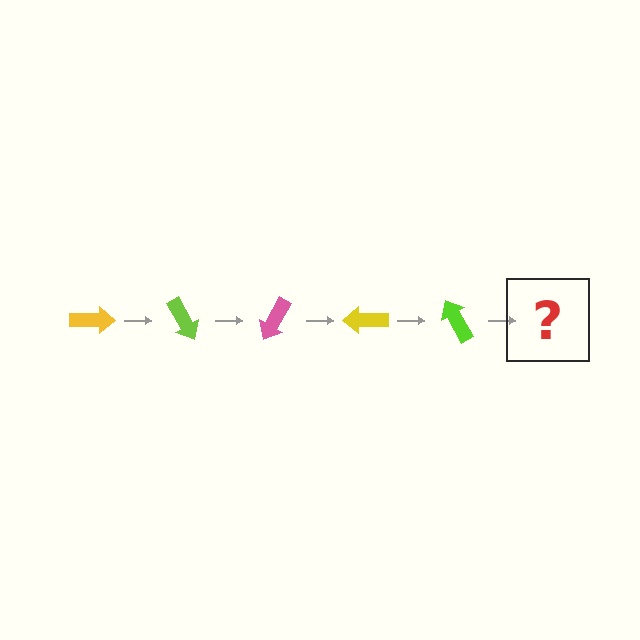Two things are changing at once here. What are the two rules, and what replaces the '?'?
The two rules are that it rotates 60 degrees each step and the color cycles through yellow, lime, and pink. The '?' should be a pink arrow, rotated 300 degrees from the start.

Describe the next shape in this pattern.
It should be a pink arrow, rotated 300 degrees from the start.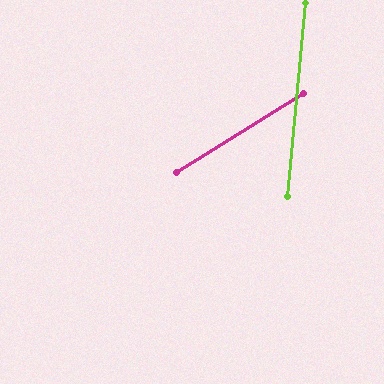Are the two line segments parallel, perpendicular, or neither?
Neither parallel nor perpendicular — they differ by about 53°.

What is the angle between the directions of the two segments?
Approximately 53 degrees.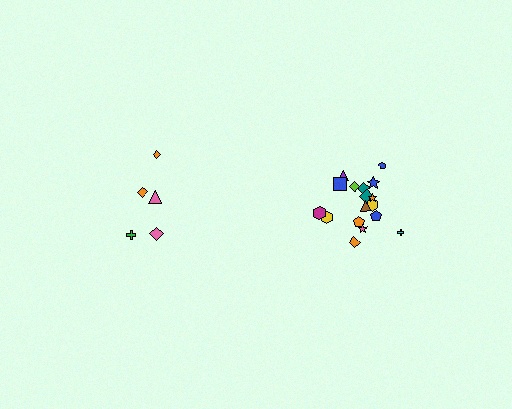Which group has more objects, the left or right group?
The right group.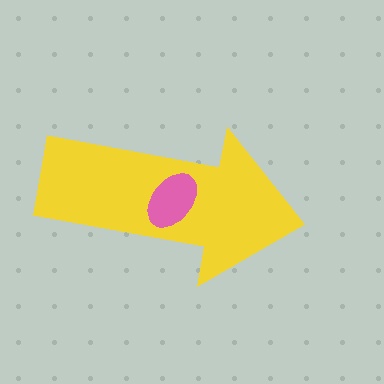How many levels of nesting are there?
2.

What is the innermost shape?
The pink ellipse.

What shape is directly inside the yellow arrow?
The pink ellipse.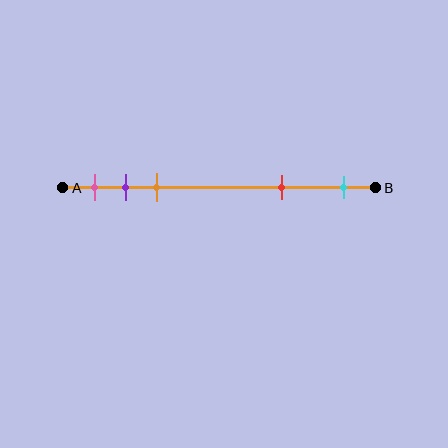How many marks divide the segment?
There are 5 marks dividing the segment.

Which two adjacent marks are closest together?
The purple and orange marks are the closest adjacent pair.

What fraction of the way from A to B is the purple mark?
The purple mark is approximately 20% (0.2) of the way from A to B.